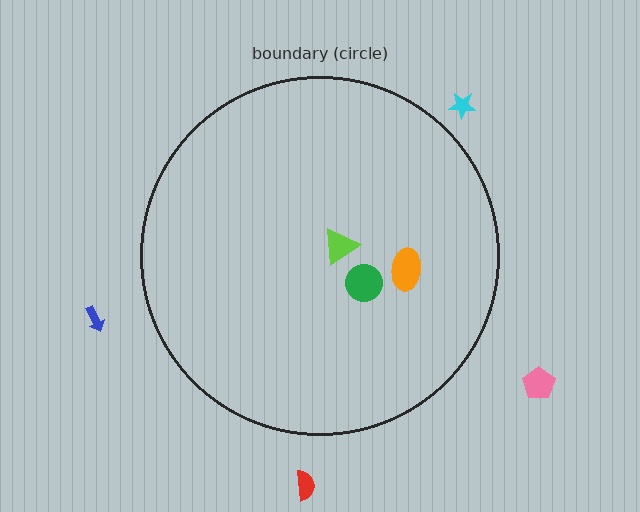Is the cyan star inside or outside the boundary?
Outside.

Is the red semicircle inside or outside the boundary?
Outside.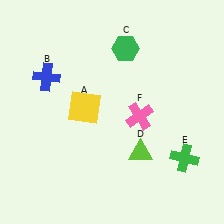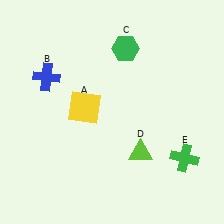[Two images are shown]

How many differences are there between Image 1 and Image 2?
There is 1 difference between the two images.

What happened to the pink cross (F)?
The pink cross (F) was removed in Image 2. It was in the bottom-right area of Image 1.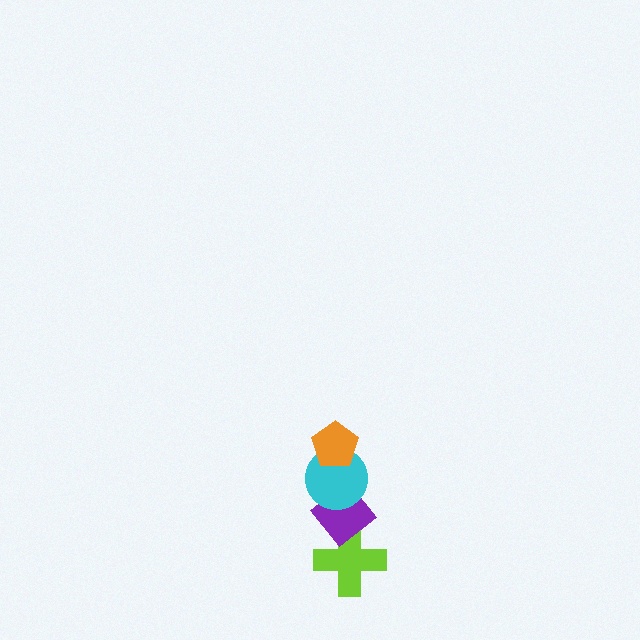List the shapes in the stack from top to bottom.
From top to bottom: the orange pentagon, the cyan circle, the purple diamond, the lime cross.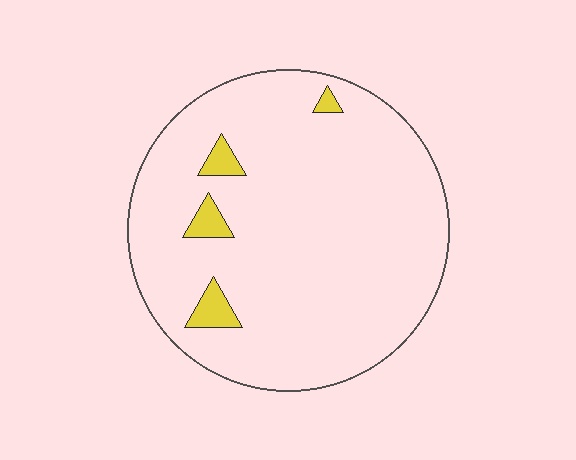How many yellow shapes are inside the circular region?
4.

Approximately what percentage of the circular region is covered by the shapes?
Approximately 5%.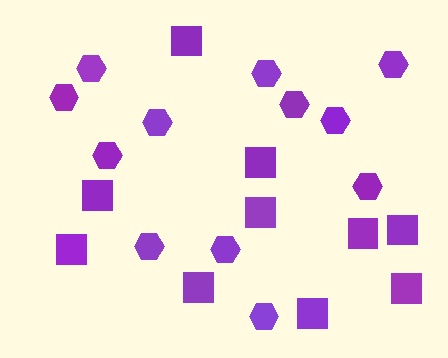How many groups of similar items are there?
There are 2 groups: one group of squares (10) and one group of hexagons (12).